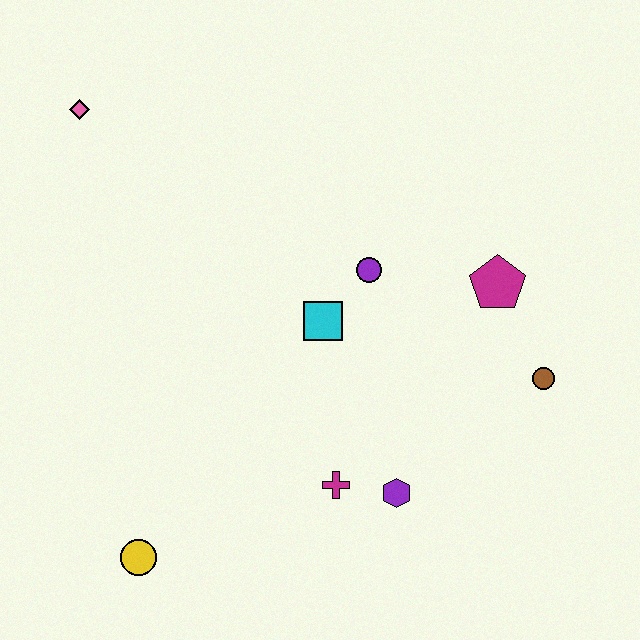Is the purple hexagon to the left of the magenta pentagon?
Yes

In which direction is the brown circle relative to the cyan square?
The brown circle is to the right of the cyan square.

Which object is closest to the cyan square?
The purple circle is closest to the cyan square.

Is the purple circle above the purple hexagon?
Yes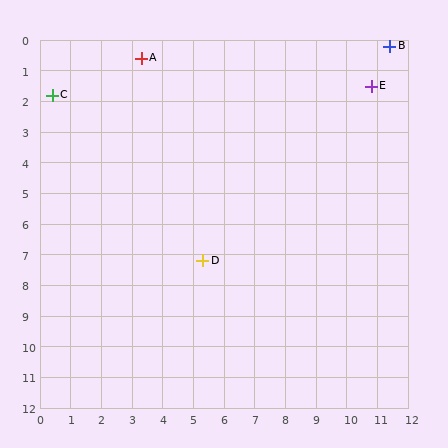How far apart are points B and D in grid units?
Points B and D are about 9.3 grid units apart.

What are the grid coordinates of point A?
Point A is at approximately (3.3, 0.6).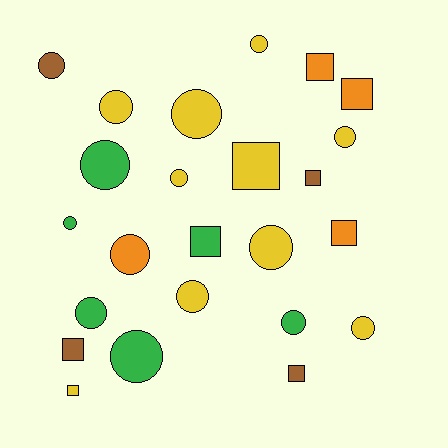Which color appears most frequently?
Yellow, with 10 objects.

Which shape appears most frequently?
Circle, with 15 objects.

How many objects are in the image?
There are 24 objects.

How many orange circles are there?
There is 1 orange circle.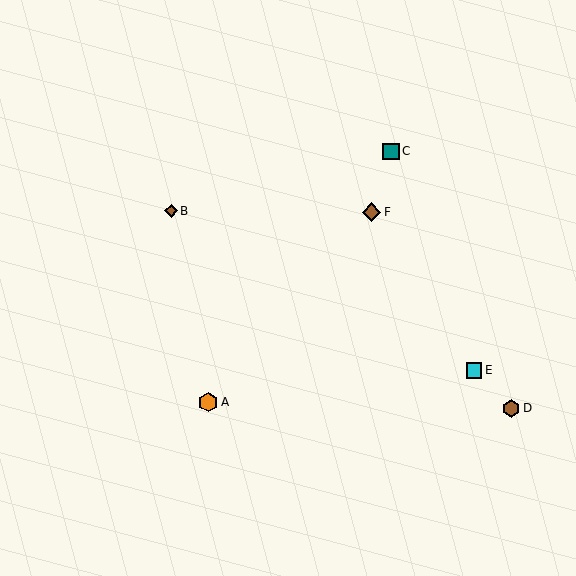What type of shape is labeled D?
Shape D is a brown hexagon.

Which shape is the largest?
The orange hexagon (labeled A) is the largest.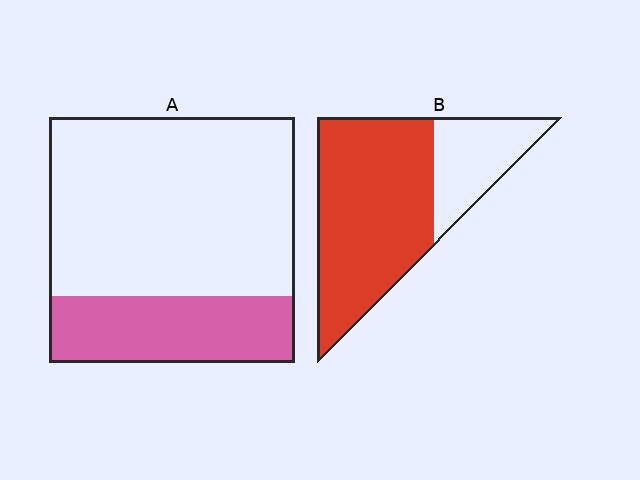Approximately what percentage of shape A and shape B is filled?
A is approximately 25% and B is approximately 75%.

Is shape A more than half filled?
No.